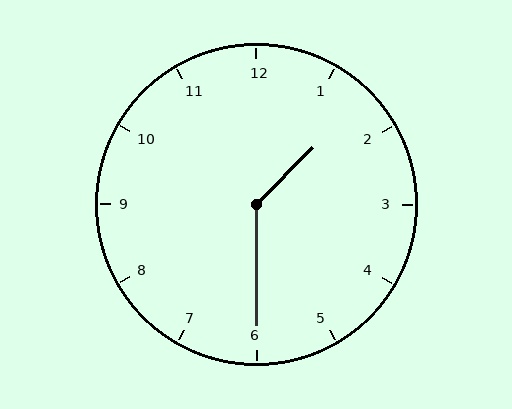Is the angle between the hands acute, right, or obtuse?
It is obtuse.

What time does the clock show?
1:30.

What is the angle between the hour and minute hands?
Approximately 135 degrees.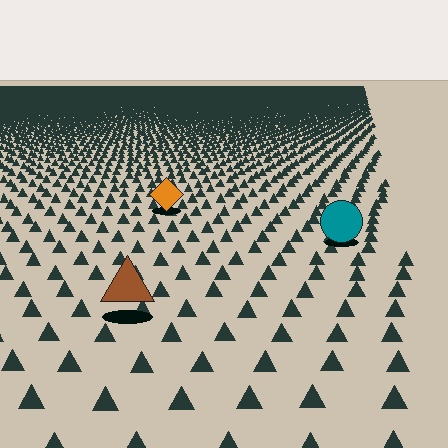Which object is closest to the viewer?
The brown triangle is closest. The texture marks near it are larger and more spread out.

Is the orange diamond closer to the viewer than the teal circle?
No. The teal circle is closer — you can tell from the texture gradient: the ground texture is coarser near it.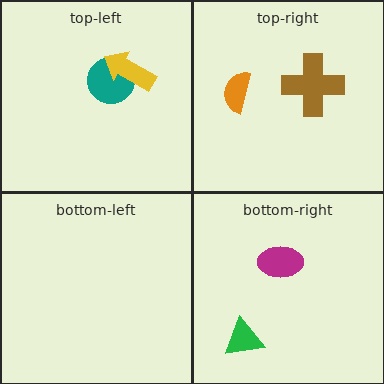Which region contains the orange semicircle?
The top-right region.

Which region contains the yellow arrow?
The top-left region.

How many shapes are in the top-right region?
2.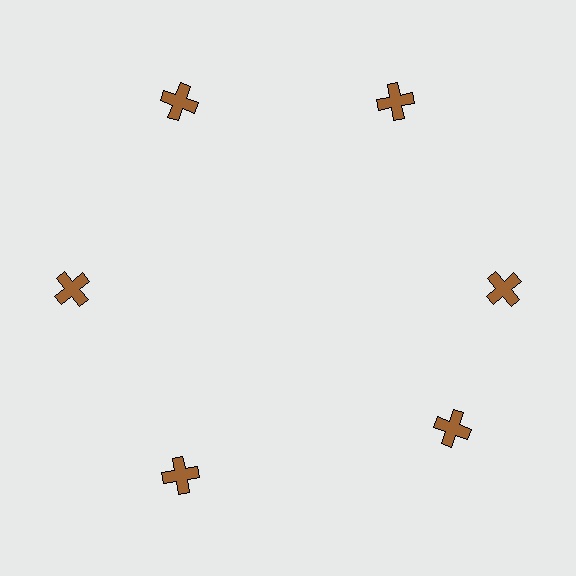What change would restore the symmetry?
The symmetry would be restored by rotating it back into even spacing with its neighbors so that all 6 crosses sit at equal angles and equal distance from the center.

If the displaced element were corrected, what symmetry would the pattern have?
It would have 6-fold rotational symmetry — the pattern would map onto itself every 60 degrees.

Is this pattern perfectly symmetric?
No. The 6 brown crosses are arranged in a ring, but one element near the 5 o'clock position is rotated out of alignment along the ring, breaking the 6-fold rotational symmetry.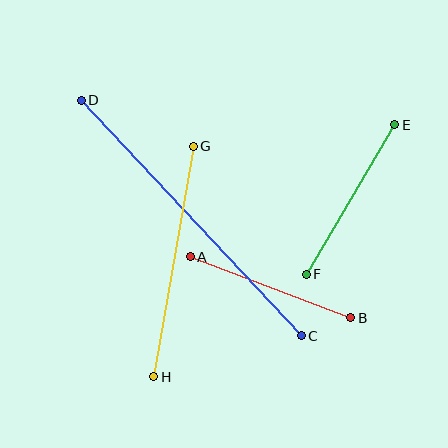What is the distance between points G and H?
The distance is approximately 234 pixels.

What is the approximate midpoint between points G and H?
The midpoint is at approximately (173, 262) pixels.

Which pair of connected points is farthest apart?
Points C and D are farthest apart.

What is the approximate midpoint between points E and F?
The midpoint is at approximately (350, 200) pixels.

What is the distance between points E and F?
The distance is approximately 174 pixels.